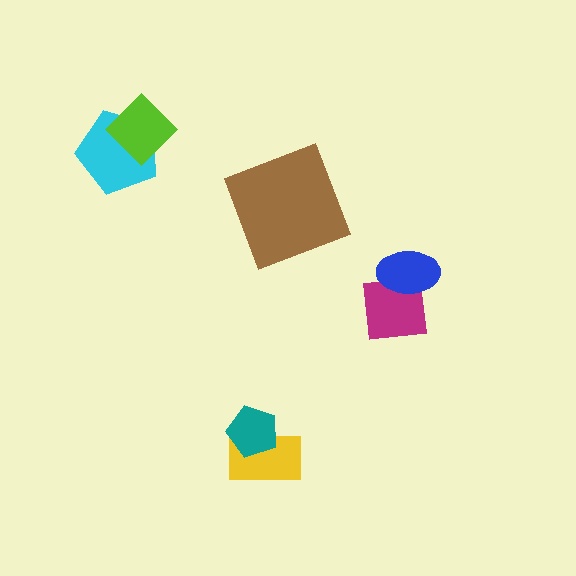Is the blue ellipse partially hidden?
No, no other shape covers it.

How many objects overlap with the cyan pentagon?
1 object overlaps with the cyan pentagon.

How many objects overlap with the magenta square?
1 object overlaps with the magenta square.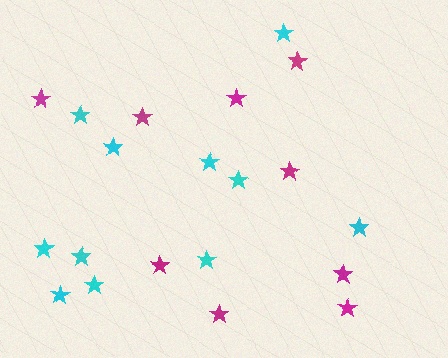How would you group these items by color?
There are 2 groups: one group of cyan stars (11) and one group of magenta stars (9).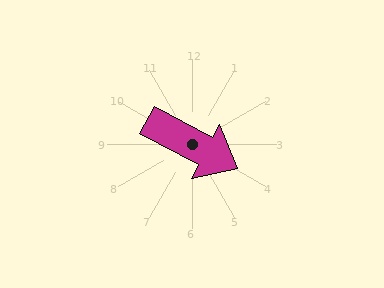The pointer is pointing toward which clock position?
Roughly 4 o'clock.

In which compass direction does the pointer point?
Southeast.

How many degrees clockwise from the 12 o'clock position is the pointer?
Approximately 118 degrees.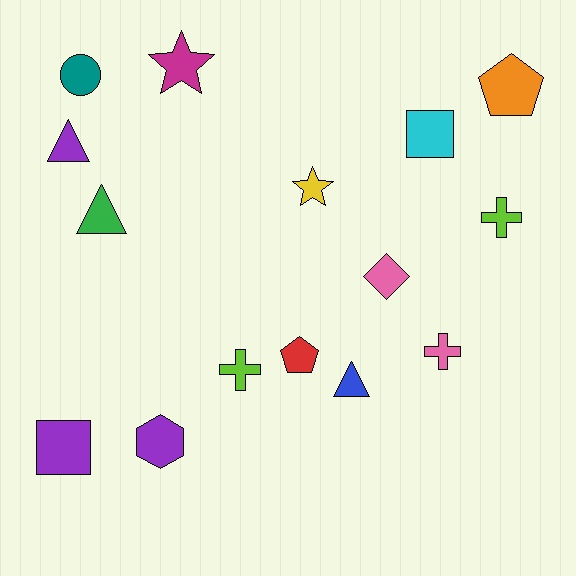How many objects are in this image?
There are 15 objects.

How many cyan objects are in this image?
There is 1 cyan object.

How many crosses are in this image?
There are 3 crosses.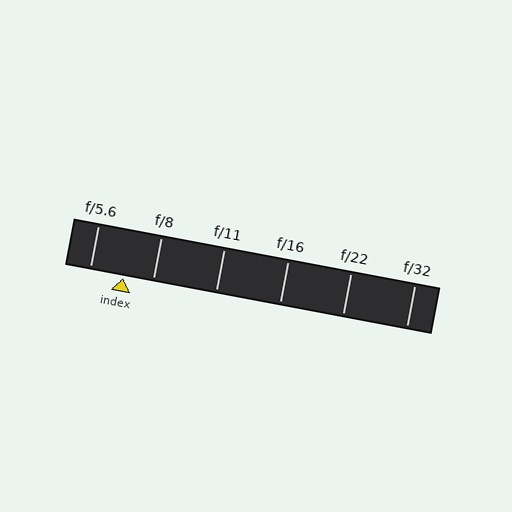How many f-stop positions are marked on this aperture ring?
There are 6 f-stop positions marked.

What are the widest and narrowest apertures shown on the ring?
The widest aperture shown is f/5.6 and the narrowest is f/32.